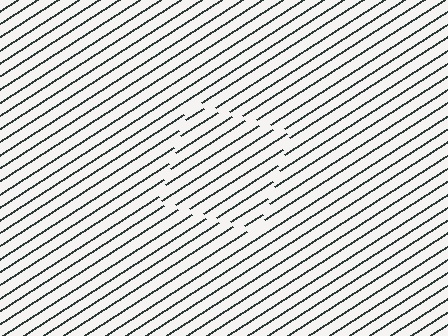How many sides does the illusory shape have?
4 sides — the line-ends trace a square.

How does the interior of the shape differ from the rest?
The interior of the shape contains the same grating, shifted by half a period — the contour is defined by the phase discontinuity where line-ends from the inner and outer gratings abut.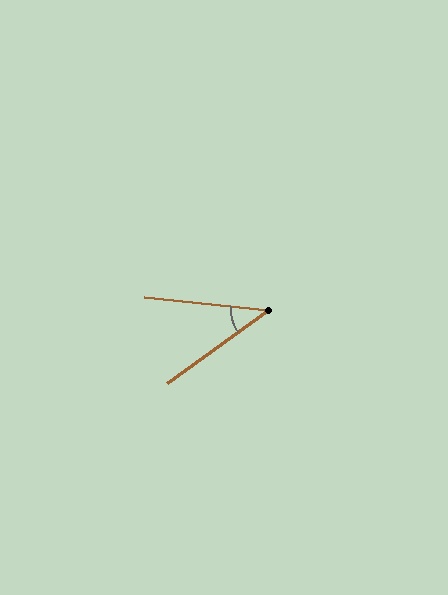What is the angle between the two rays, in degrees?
Approximately 41 degrees.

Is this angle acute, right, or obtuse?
It is acute.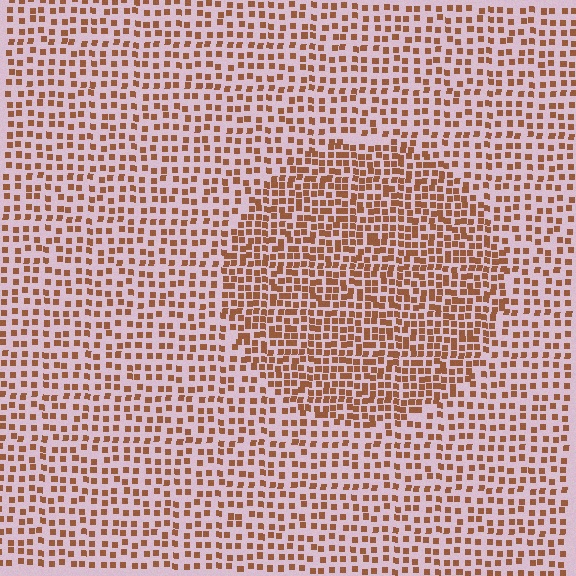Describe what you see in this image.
The image contains small brown elements arranged at two different densities. A circle-shaped region is visible where the elements are more densely packed than the surrounding area.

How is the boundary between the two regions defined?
The boundary is defined by a change in element density (approximately 1.7x ratio). All elements are the same color, size, and shape.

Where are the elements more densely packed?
The elements are more densely packed inside the circle boundary.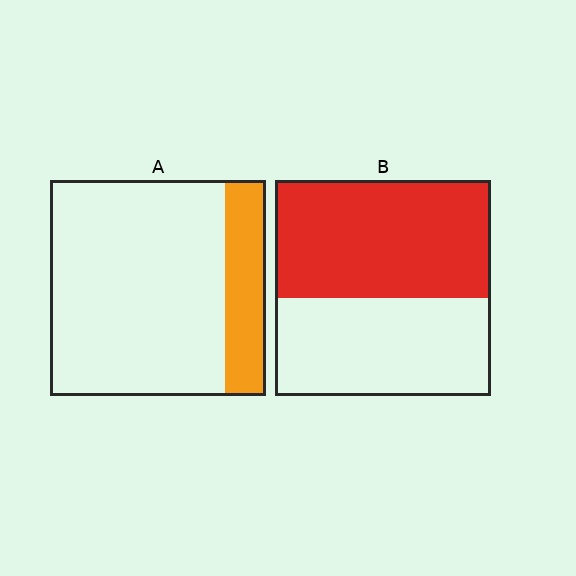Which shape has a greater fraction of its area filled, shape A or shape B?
Shape B.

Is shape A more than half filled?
No.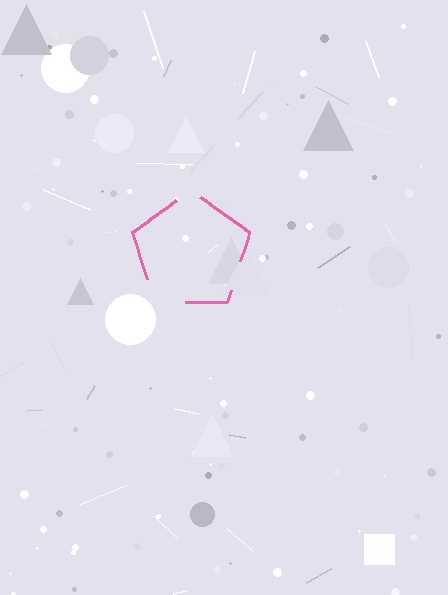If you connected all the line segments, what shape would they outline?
They would outline a pentagon.